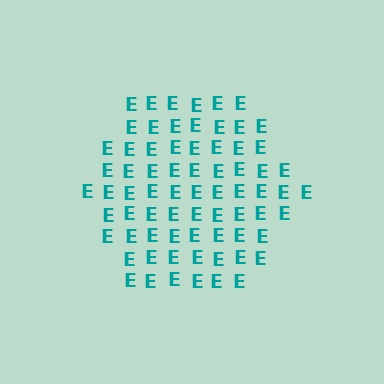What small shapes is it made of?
It is made of small letter E's.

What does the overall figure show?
The overall figure shows a hexagon.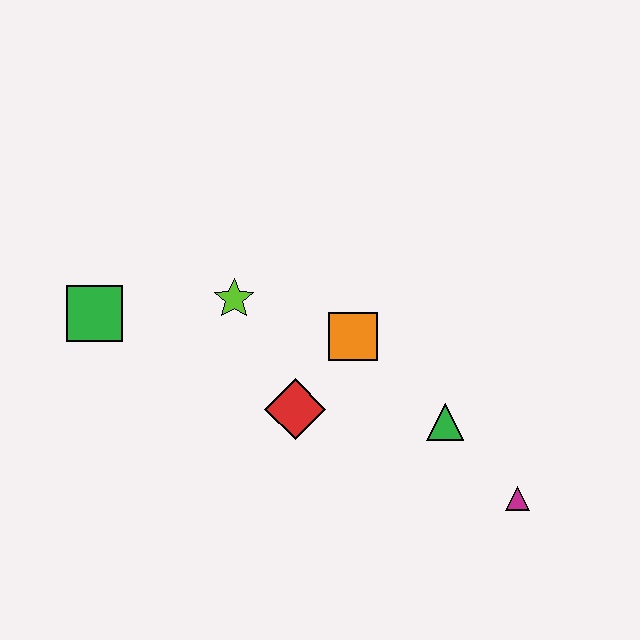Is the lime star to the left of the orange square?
Yes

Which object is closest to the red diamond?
The orange square is closest to the red diamond.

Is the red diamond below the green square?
Yes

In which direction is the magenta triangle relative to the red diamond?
The magenta triangle is to the right of the red diamond.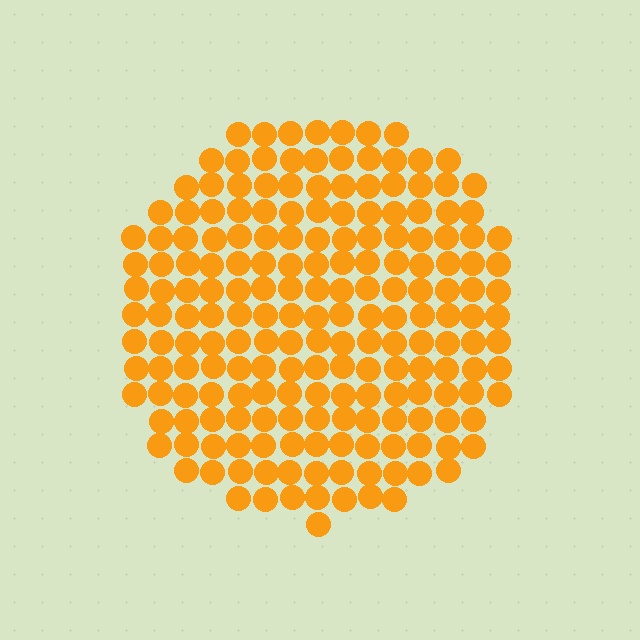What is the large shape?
The large shape is a circle.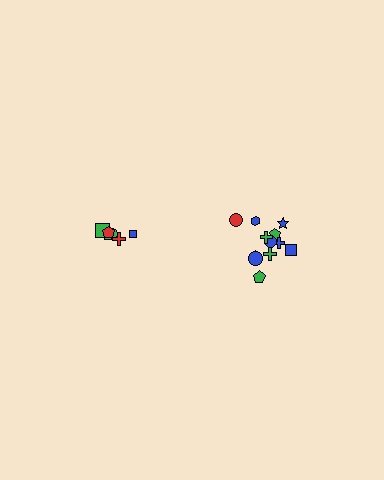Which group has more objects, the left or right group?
The right group.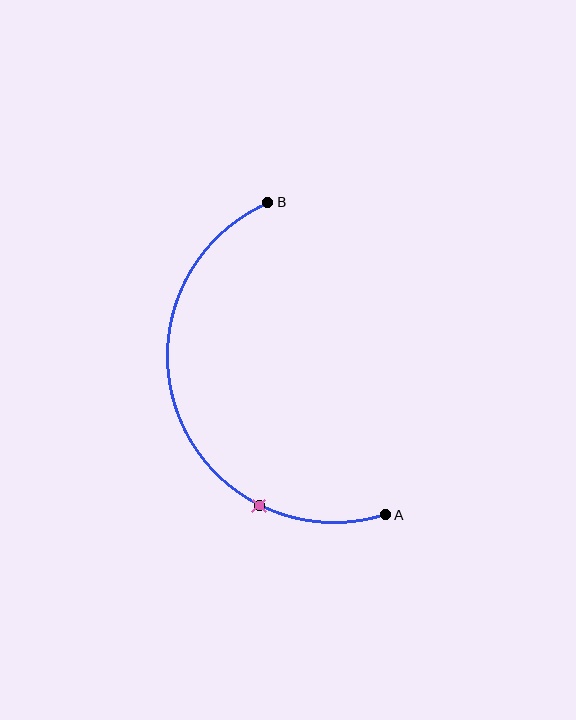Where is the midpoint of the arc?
The arc midpoint is the point on the curve farthest from the straight line joining A and B. It sits to the left of that line.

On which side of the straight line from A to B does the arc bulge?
The arc bulges to the left of the straight line connecting A and B.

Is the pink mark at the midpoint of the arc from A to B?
No. The pink mark lies on the arc but is closer to endpoint A. The arc midpoint would be at the point on the curve equidistant along the arc from both A and B.